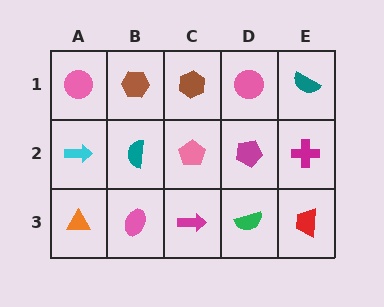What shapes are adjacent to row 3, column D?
A magenta pentagon (row 2, column D), a magenta arrow (row 3, column C), a red trapezoid (row 3, column E).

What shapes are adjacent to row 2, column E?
A teal semicircle (row 1, column E), a red trapezoid (row 3, column E), a magenta pentagon (row 2, column D).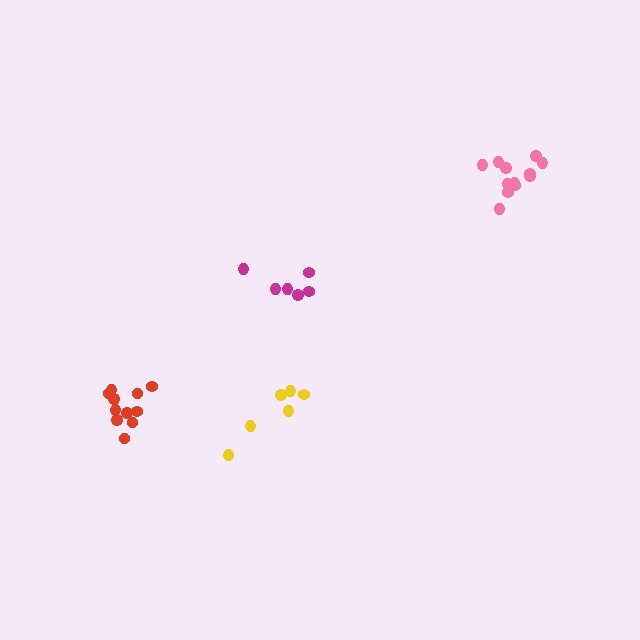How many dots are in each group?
Group 1: 12 dots, Group 2: 11 dots, Group 3: 6 dots, Group 4: 6 dots (35 total).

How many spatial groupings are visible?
There are 4 spatial groupings.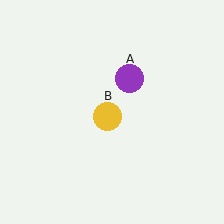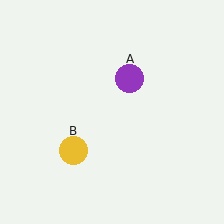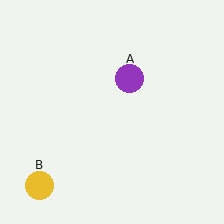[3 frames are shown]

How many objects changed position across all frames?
1 object changed position: yellow circle (object B).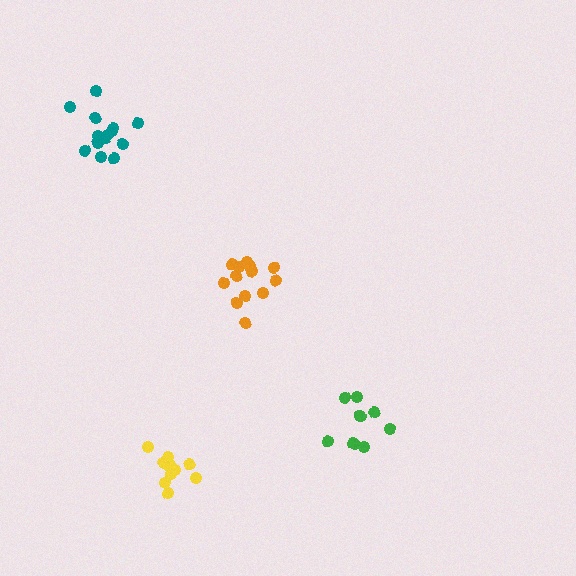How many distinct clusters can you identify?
There are 4 distinct clusters.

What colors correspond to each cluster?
The clusters are colored: yellow, green, teal, orange.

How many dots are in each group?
Group 1: 11 dots, Group 2: 10 dots, Group 3: 14 dots, Group 4: 13 dots (48 total).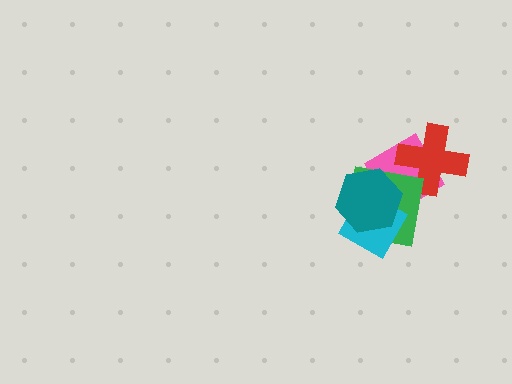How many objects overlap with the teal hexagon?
3 objects overlap with the teal hexagon.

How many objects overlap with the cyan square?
2 objects overlap with the cyan square.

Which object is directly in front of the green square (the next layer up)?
The cyan square is directly in front of the green square.